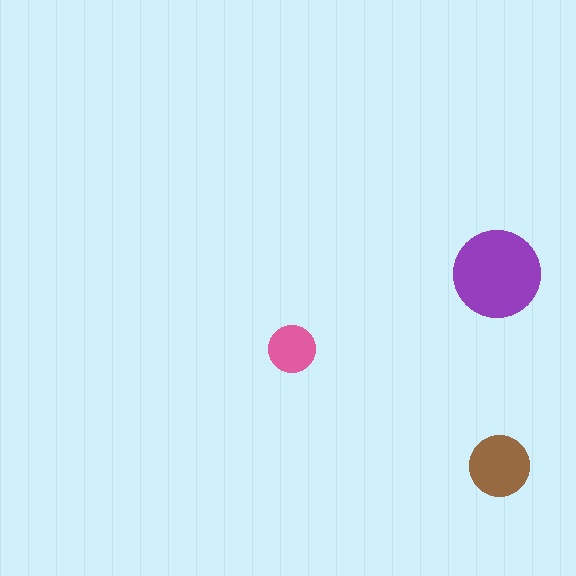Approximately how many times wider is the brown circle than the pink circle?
About 1.5 times wider.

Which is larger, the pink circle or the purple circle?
The purple one.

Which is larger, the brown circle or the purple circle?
The purple one.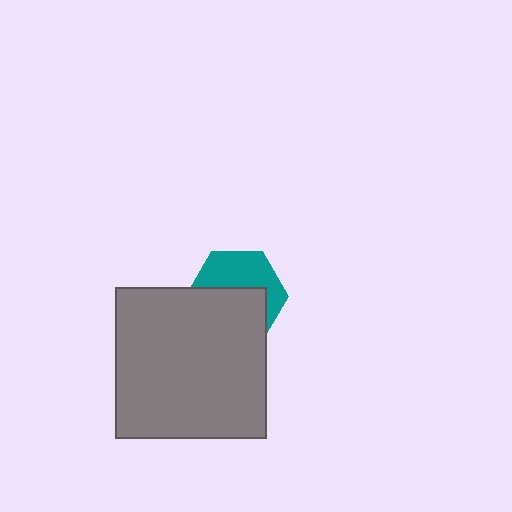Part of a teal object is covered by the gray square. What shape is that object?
It is a hexagon.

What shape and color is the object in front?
The object in front is a gray square.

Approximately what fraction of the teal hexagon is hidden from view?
Roughly 55% of the teal hexagon is hidden behind the gray square.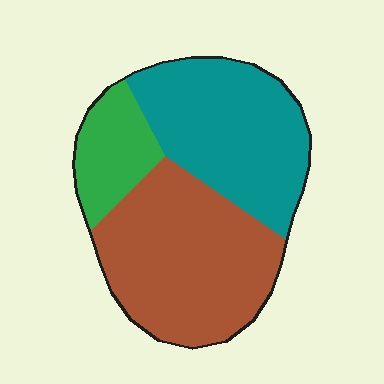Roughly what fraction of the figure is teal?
Teal covers around 40% of the figure.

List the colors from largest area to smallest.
From largest to smallest: brown, teal, green.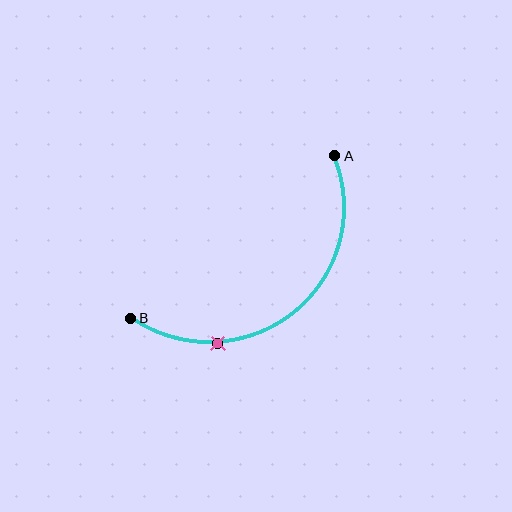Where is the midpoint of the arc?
The arc midpoint is the point on the curve farthest from the straight line joining A and B. It sits below and to the right of that line.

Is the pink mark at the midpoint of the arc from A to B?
No. The pink mark lies on the arc but is closer to endpoint B. The arc midpoint would be at the point on the curve equidistant along the arc from both A and B.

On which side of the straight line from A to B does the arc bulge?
The arc bulges below and to the right of the straight line connecting A and B.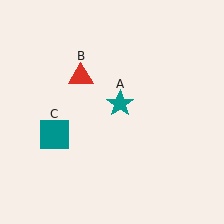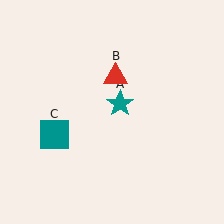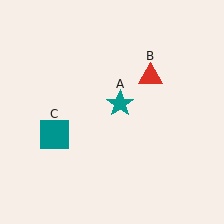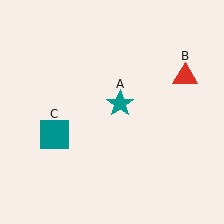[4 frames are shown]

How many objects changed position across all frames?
1 object changed position: red triangle (object B).